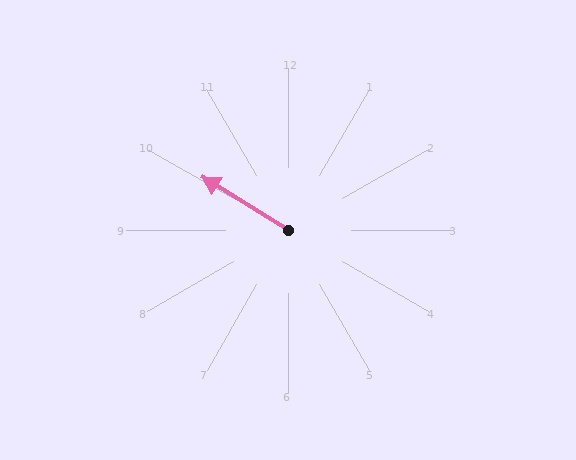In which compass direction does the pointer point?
Northwest.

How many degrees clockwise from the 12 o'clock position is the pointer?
Approximately 302 degrees.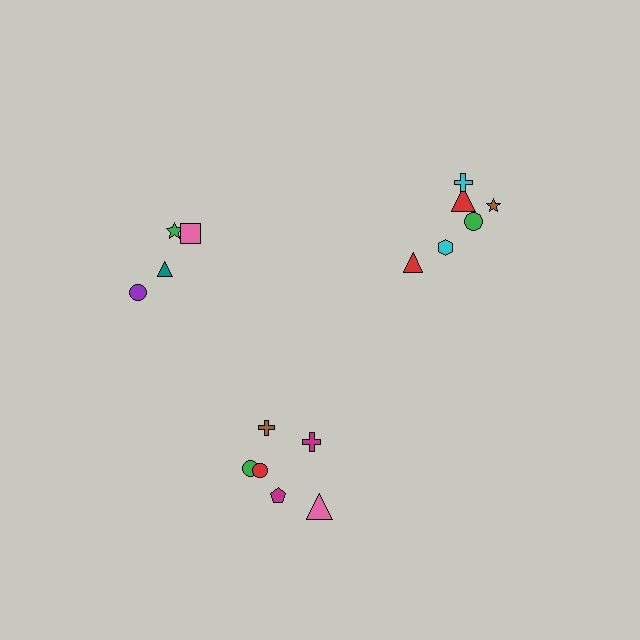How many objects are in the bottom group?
There are 6 objects.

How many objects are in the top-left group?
There are 4 objects.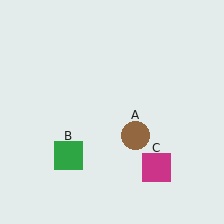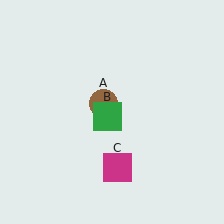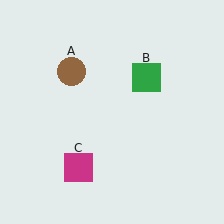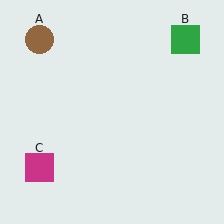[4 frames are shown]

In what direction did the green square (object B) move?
The green square (object B) moved up and to the right.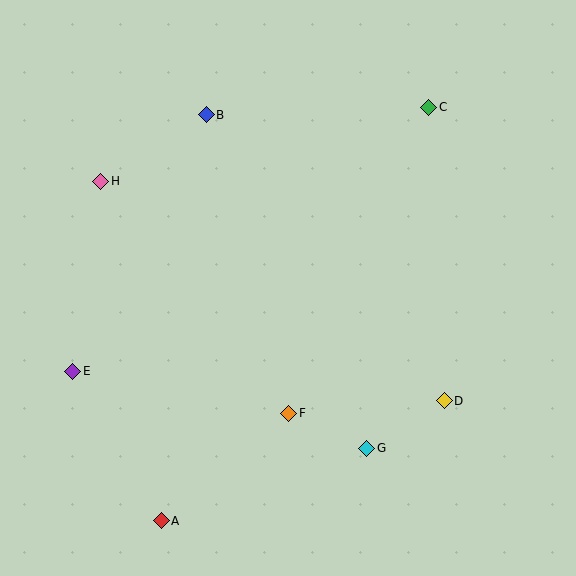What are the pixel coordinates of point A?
Point A is at (161, 521).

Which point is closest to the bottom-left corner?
Point A is closest to the bottom-left corner.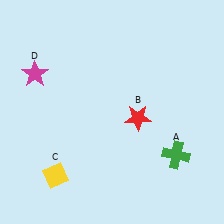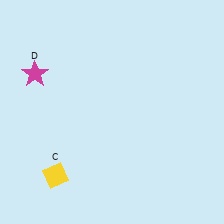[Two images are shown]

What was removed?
The red star (B), the green cross (A) were removed in Image 2.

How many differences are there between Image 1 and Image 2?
There are 2 differences between the two images.